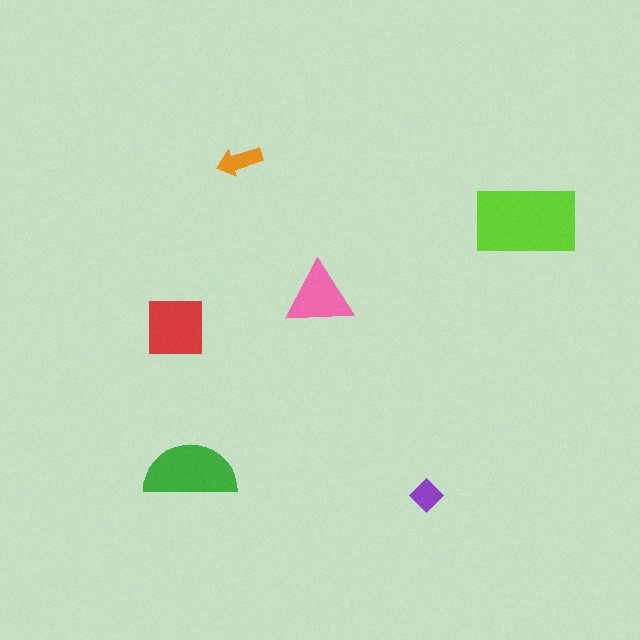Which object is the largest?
The lime rectangle.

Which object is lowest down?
The purple diamond is bottommost.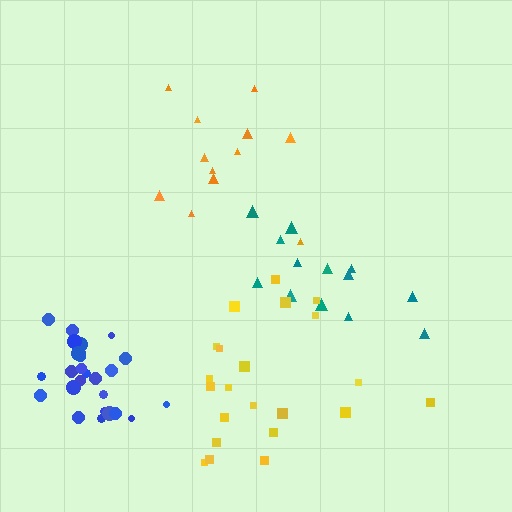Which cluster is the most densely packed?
Blue.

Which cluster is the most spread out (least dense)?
Teal.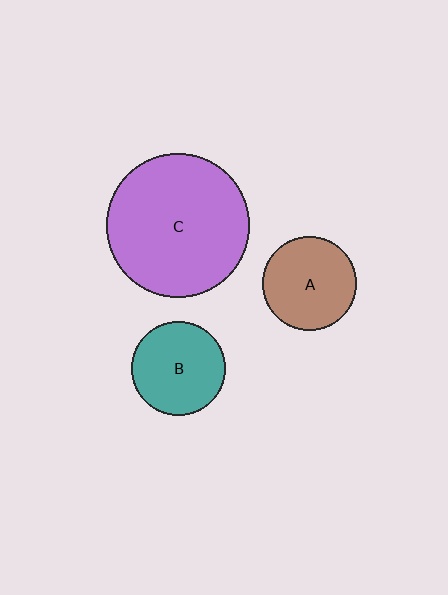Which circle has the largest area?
Circle C (purple).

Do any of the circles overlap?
No, none of the circles overlap.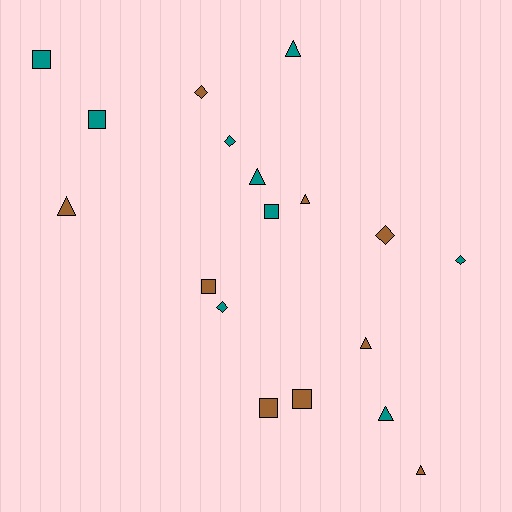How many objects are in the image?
There are 18 objects.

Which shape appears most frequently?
Triangle, with 7 objects.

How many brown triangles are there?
There are 4 brown triangles.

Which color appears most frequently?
Brown, with 9 objects.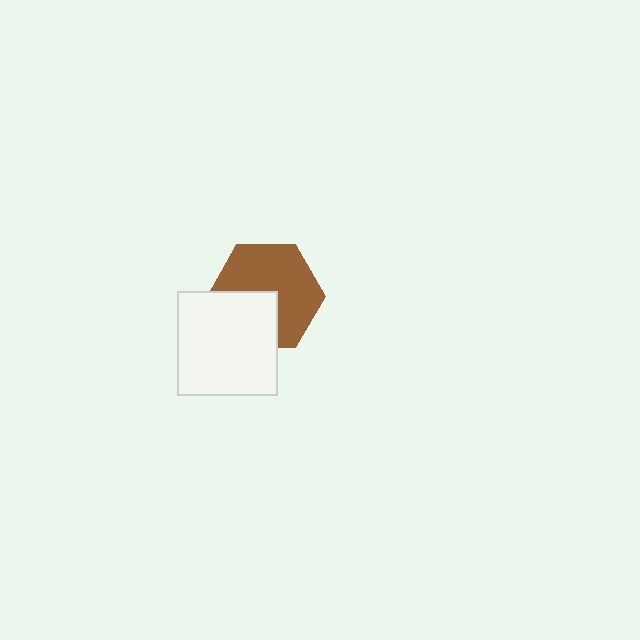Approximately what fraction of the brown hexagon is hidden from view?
Roughly 35% of the brown hexagon is hidden behind the white rectangle.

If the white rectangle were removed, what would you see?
You would see the complete brown hexagon.